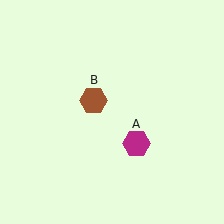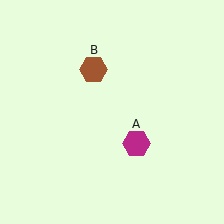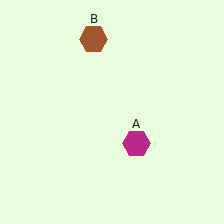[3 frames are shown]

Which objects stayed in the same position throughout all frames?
Magenta hexagon (object A) remained stationary.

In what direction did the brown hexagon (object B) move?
The brown hexagon (object B) moved up.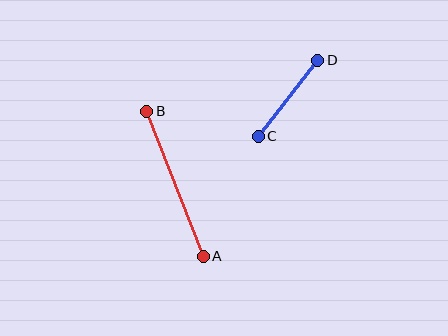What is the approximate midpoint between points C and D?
The midpoint is at approximately (288, 98) pixels.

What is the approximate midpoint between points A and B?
The midpoint is at approximately (175, 184) pixels.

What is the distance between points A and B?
The distance is approximately 156 pixels.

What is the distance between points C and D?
The distance is approximately 96 pixels.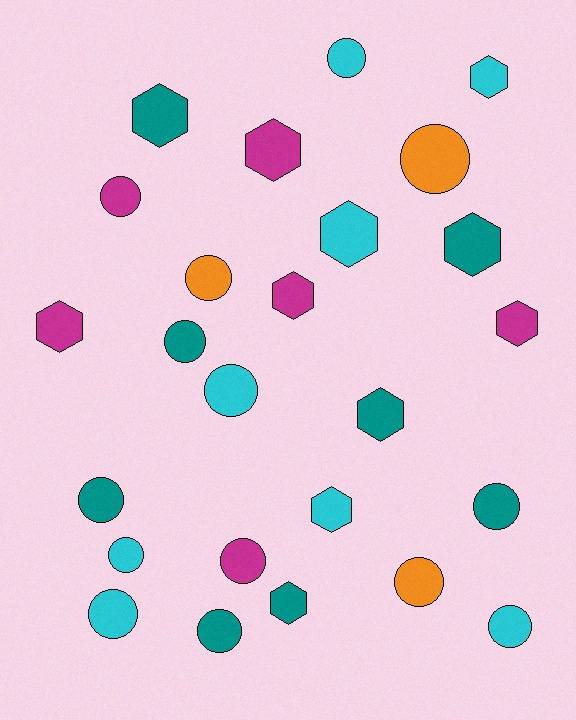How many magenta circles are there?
There are 2 magenta circles.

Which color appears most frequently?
Cyan, with 8 objects.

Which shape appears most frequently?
Circle, with 14 objects.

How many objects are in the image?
There are 25 objects.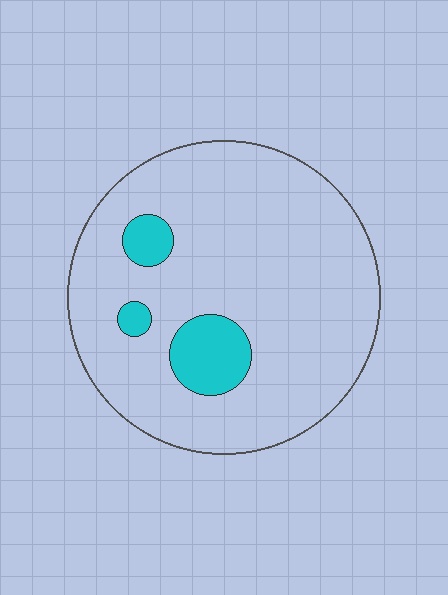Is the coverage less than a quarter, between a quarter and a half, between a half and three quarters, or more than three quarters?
Less than a quarter.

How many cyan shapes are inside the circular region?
3.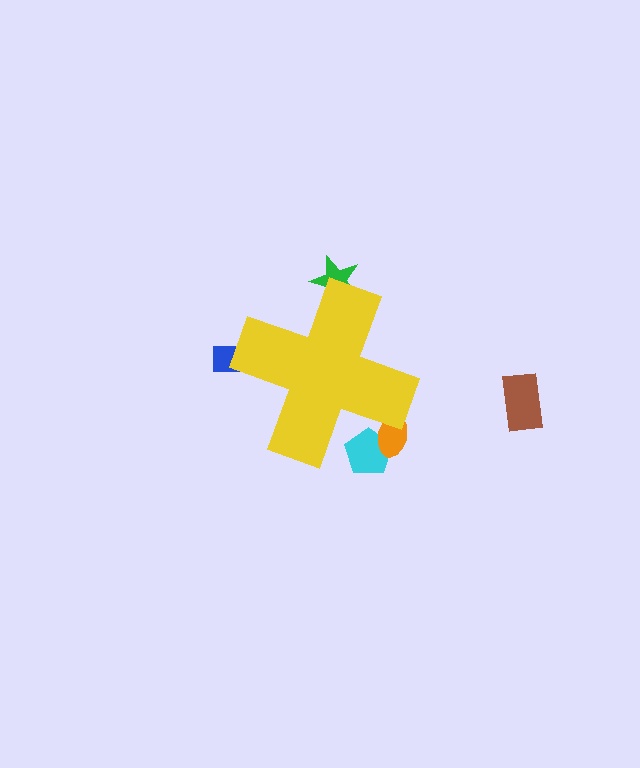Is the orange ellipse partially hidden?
Yes, the orange ellipse is partially hidden behind the yellow cross.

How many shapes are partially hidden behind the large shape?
4 shapes are partially hidden.